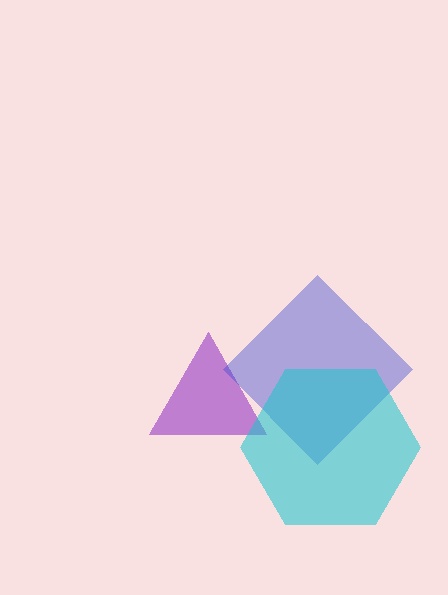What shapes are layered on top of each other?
The layered shapes are: a purple triangle, a blue diamond, a cyan hexagon.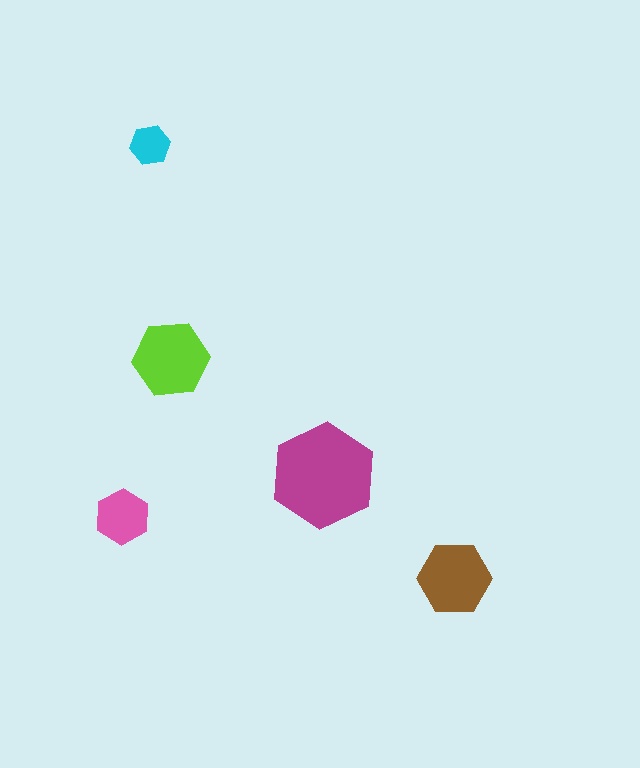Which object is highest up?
The cyan hexagon is topmost.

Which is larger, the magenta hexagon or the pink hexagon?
The magenta one.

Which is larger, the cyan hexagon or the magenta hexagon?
The magenta one.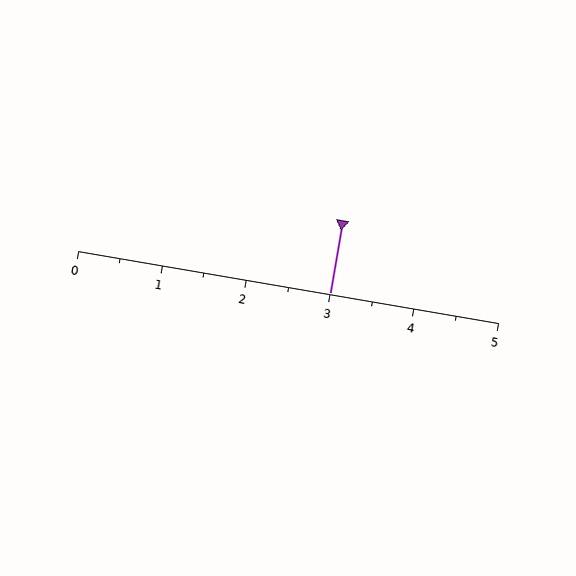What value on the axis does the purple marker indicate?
The marker indicates approximately 3.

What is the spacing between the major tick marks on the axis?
The major ticks are spaced 1 apart.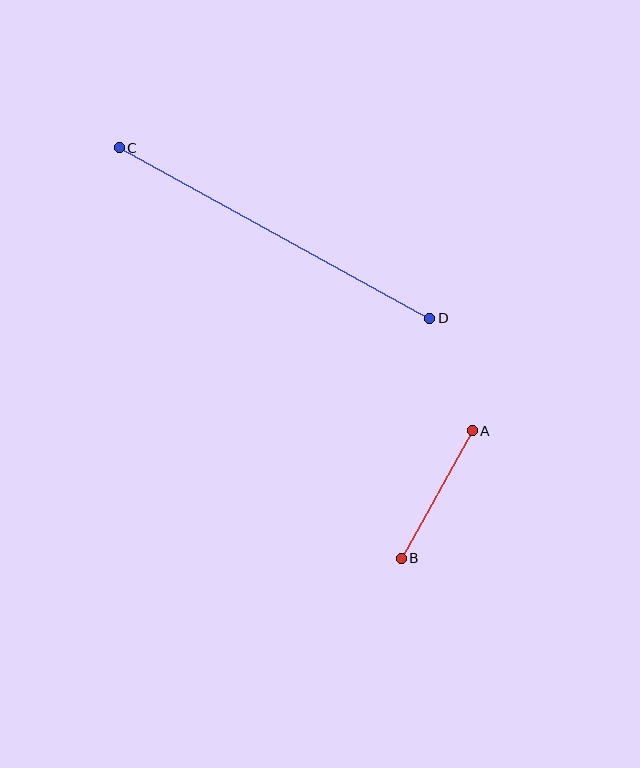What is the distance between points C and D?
The distance is approximately 354 pixels.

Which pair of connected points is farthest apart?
Points C and D are farthest apart.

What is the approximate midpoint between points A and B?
The midpoint is at approximately (437, 495) pixels.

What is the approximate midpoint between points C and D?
The midpoint is at approximately (274, 233) pixels.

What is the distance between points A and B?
The distance is approximately 146 pixels.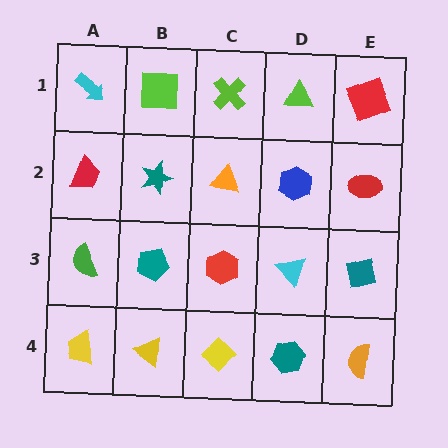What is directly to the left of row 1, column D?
A lime cross.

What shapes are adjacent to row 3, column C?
An orange triangle (row 2, column C), a yellow diamond (row 4, column C), a teal pentagon (row 3, column B), a cyan triangle (row 3, column D).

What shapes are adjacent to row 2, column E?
A red square (row 1, column E), a teal square (row 3, column E), a blue hexagon (row 2, column D).